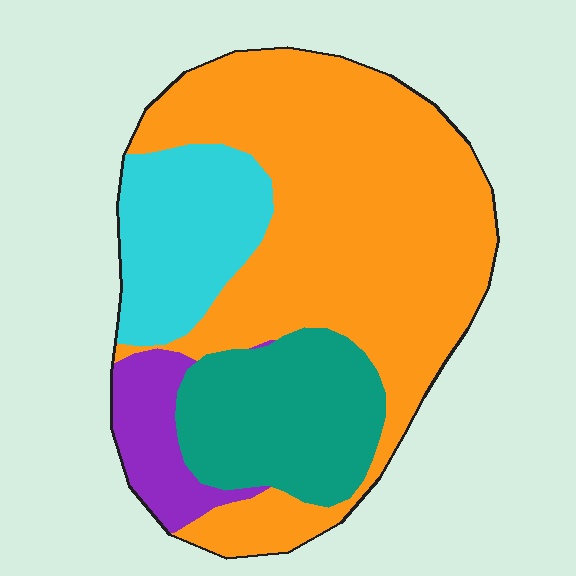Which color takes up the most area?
Orange, at roughly 55%.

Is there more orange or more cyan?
Orange.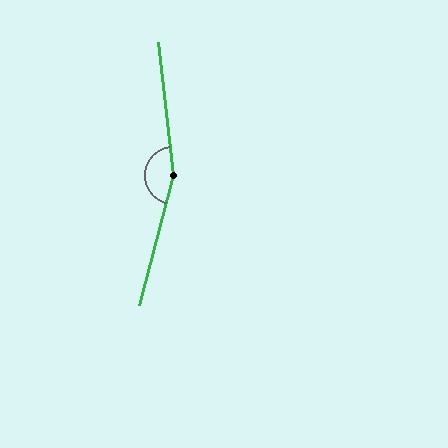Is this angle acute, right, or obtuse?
It is obtuse.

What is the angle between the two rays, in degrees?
Approximately 159 degrees.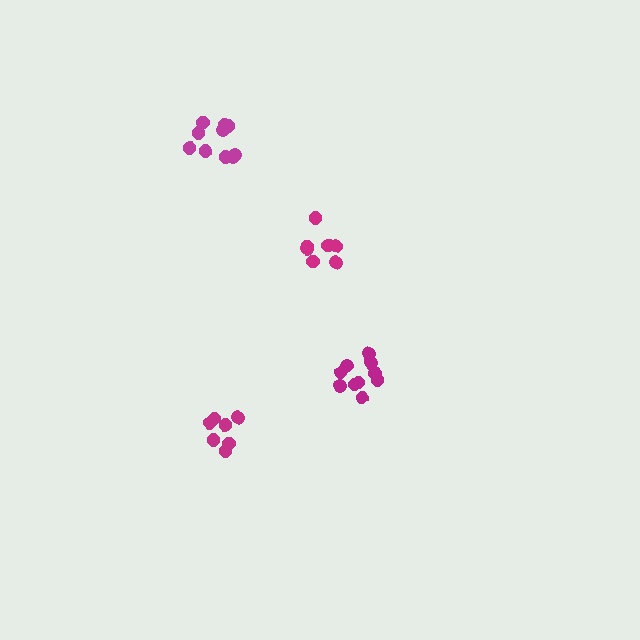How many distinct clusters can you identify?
There are 4 distinct clusters.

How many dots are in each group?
Group 1: 10 dots, Group 2: 7 dots, Group 3: 7 dots, Group 4: 11 dots (35 total).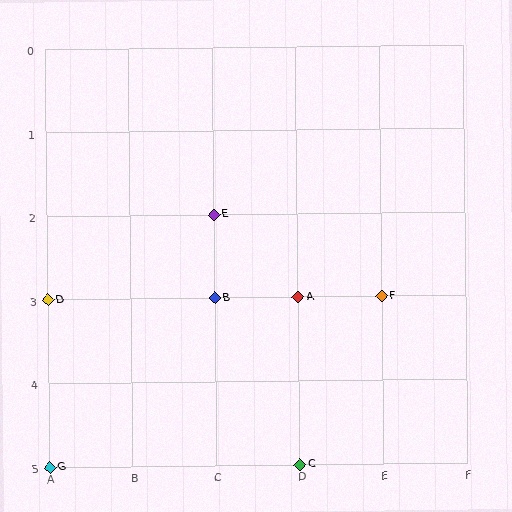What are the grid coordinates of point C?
Point C is at grid coordinates (D, 5).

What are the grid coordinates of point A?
Point A is at grid coordinates (D, 3).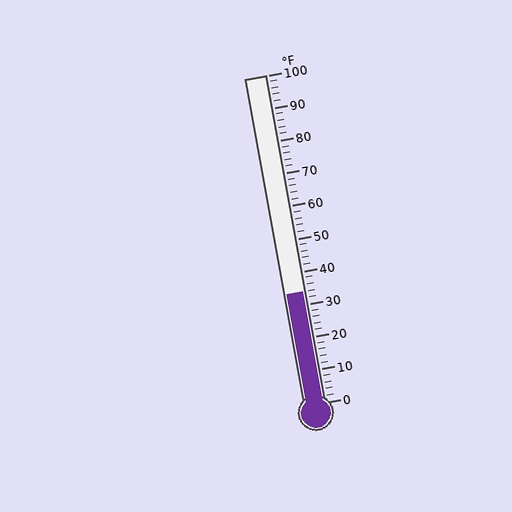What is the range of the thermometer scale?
The thermometer scale ranges from 0°F to 100°F.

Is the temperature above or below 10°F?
The temperature is above 10°F.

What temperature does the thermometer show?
The thermometer shows approximately 34°F.